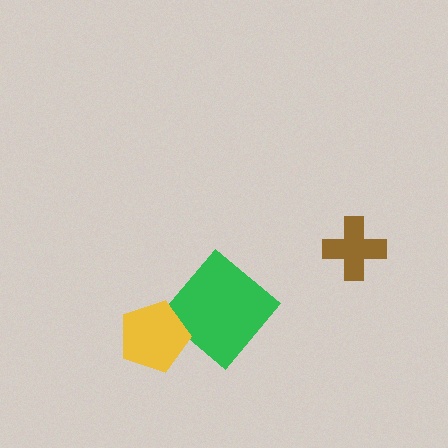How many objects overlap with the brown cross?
0 objects overlap with the brown cross.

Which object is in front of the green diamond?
The yellow pentagon is in front of the green diamond.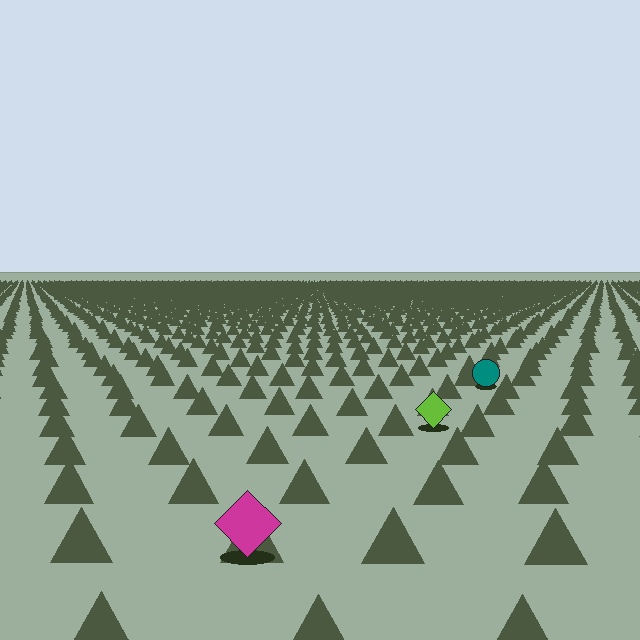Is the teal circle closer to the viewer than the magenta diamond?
No. The magenta diamond is closer — you can tell from the texture gradient: the ground texture is coarser near it.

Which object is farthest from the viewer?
The teal circle is farthest from the viewer. It appears smaller and the ground texture around it is denser.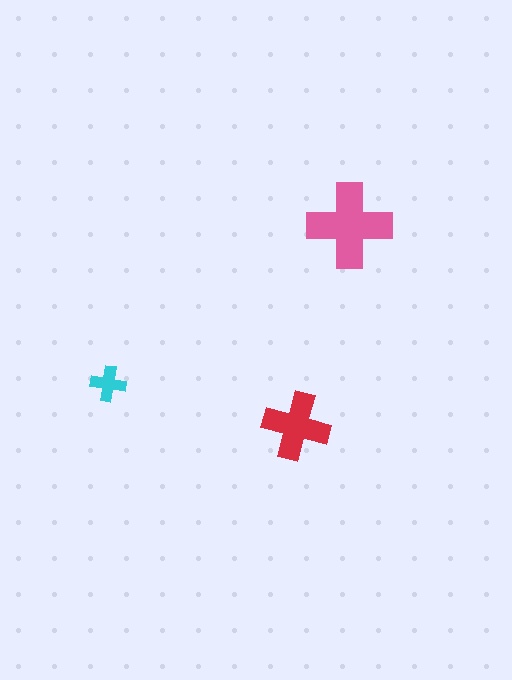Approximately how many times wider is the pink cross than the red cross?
About 1.5 times wider.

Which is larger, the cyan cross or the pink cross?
The pink one.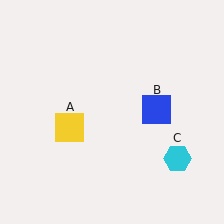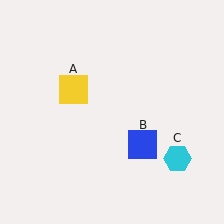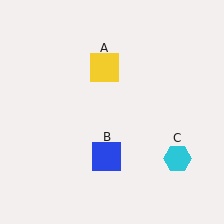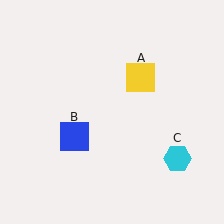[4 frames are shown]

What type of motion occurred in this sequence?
The yellow square (object A), blue square (object B) rotated clockwise around the center of the scene.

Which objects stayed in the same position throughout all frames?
Cyan hexagon (object C) remained stationary.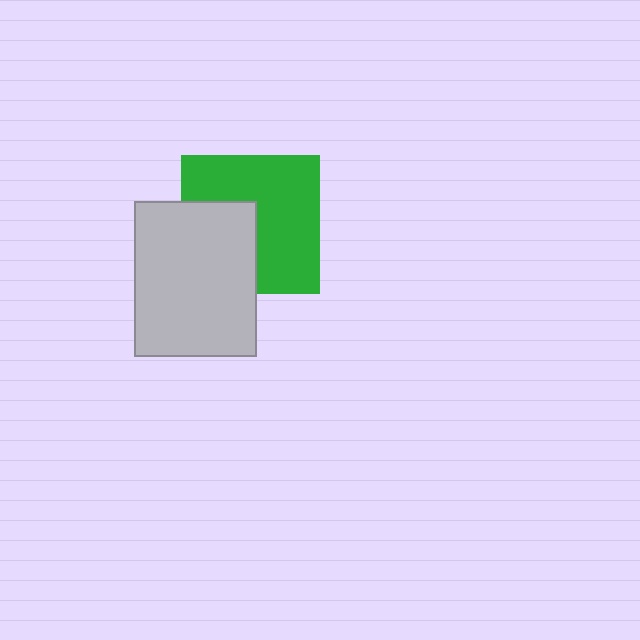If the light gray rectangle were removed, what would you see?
You would see the complete green square.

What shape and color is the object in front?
The object in front is a light gray rectangle.